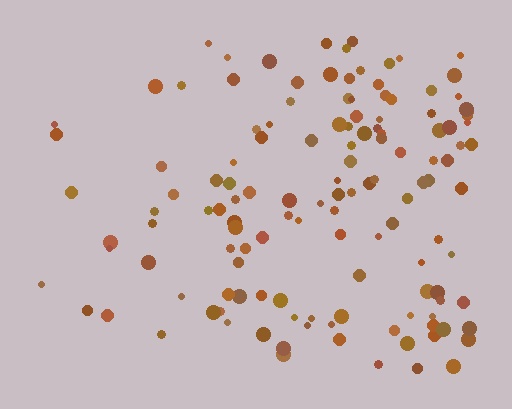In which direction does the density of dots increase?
From left to right, with the right side densest.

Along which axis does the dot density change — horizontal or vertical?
Horizontal.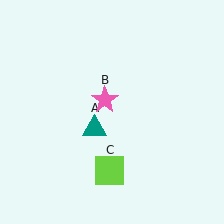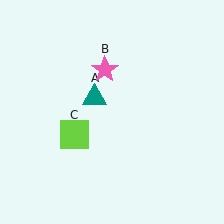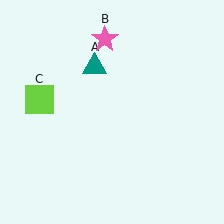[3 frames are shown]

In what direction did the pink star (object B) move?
The pink star (object B) moved up.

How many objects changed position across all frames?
3 objects changed position: teal triangle (object A), pink star (object B), lime square (object C).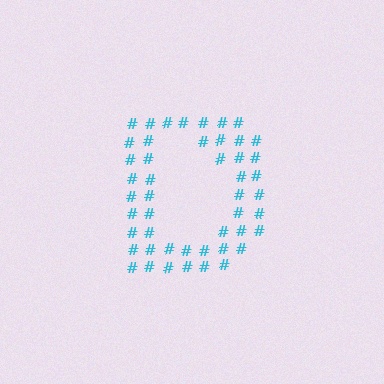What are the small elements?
The small elements are hash symbols.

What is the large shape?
The large shape is the letter D.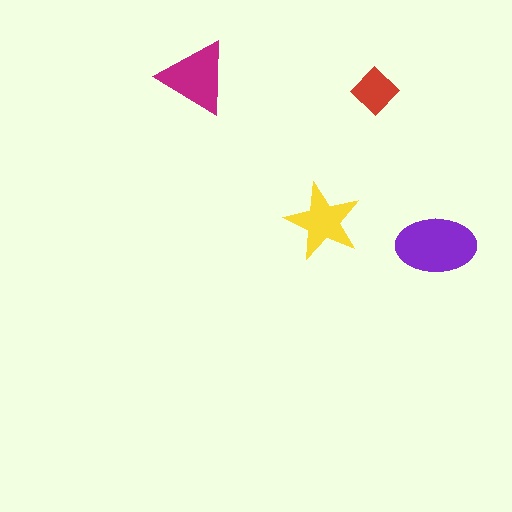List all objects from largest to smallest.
The purple ellipse, the magenta triangle, the yellow star, the red diamond.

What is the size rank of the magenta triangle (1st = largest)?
2nd.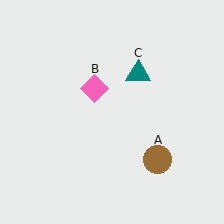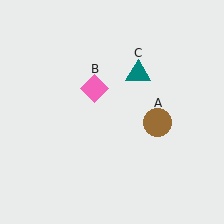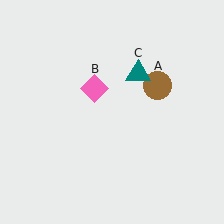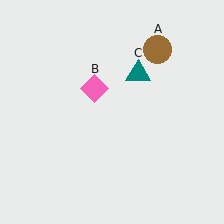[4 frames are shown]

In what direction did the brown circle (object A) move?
The brown circle (object A) moved up.